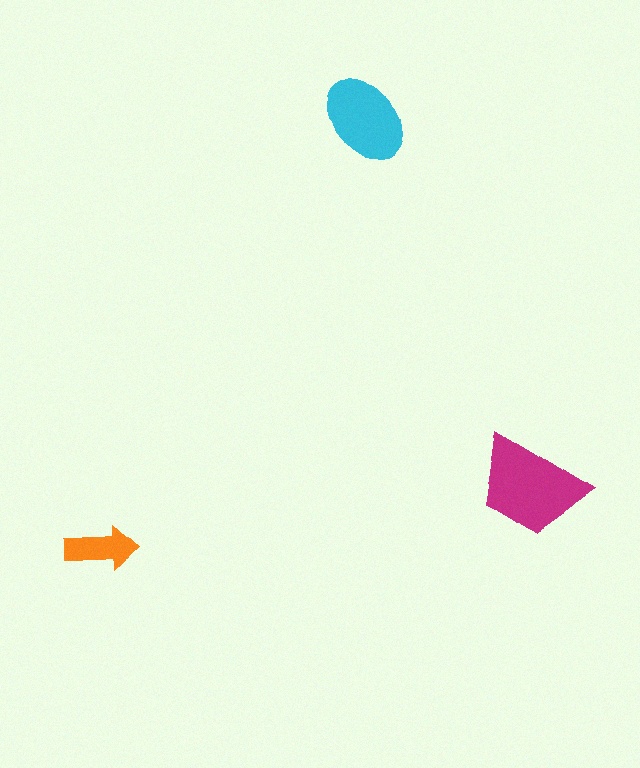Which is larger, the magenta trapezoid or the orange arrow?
The magenta trapezoid.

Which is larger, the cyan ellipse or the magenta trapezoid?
The magenta trapezoid.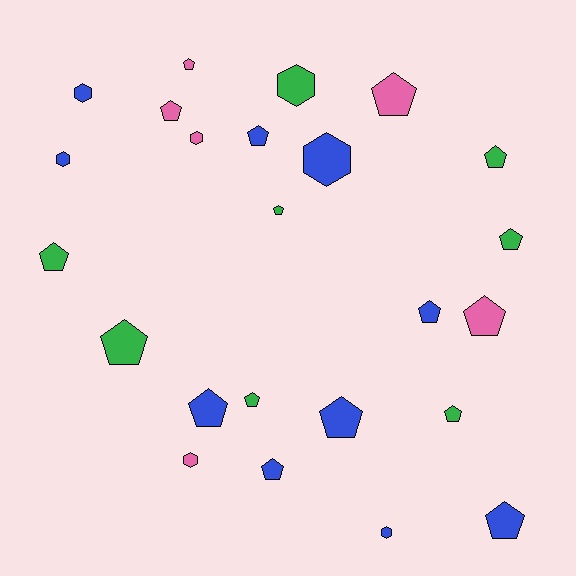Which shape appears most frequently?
Pentagon, with 17 objects.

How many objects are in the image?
There are 24 objects.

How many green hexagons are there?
There is 1 green hexagon.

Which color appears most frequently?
Blue, with 10 objects.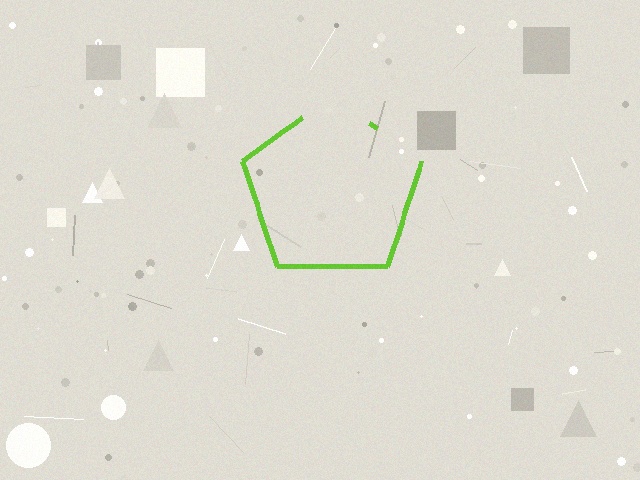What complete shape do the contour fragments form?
The contour fragments form a pentagon.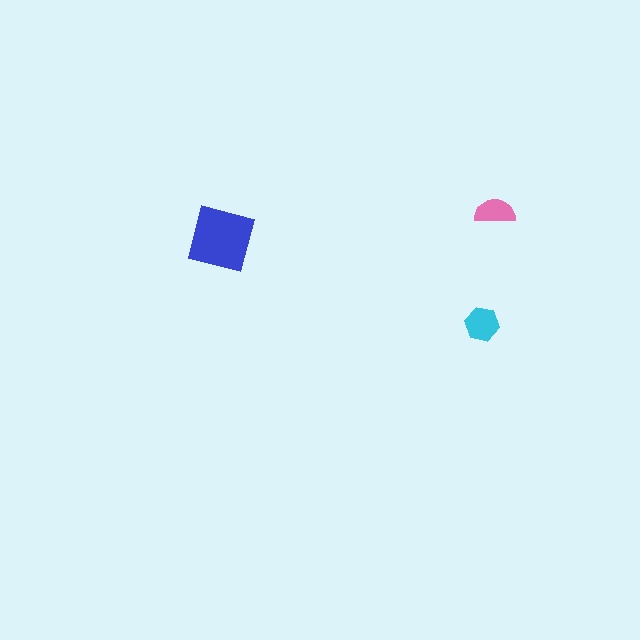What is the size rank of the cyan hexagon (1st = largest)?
2nd.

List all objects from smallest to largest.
The pink semicircle, the cyan hexagon, the blue square.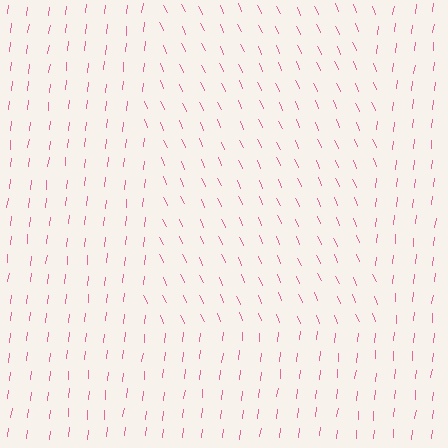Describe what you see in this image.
The image is filled with small pink line segments. A rectangle region in the image has lines oriented differently from the surrounding lines, creating a visible texture boundary.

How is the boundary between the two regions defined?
The boundary is defined purely by a change in line orientation (approximately 30 degrees difference). All lines are the same color and thickness.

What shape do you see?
I see a rectangle.